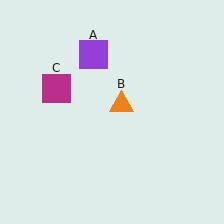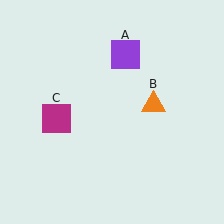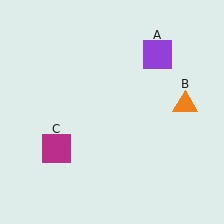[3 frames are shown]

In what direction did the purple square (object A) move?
The purple square (object A) moved right.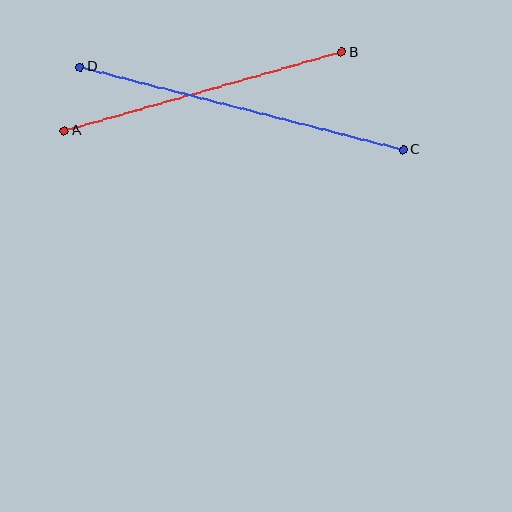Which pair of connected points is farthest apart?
Points C and D are farthest apart.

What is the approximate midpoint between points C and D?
The midpoint is at approximately (242, 108) pixels.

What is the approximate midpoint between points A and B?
The midpoint is at approximately (203, 91) pixels.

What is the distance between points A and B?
The distance is approximately 288 pixels.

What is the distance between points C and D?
The distance is approximately 334 pixels.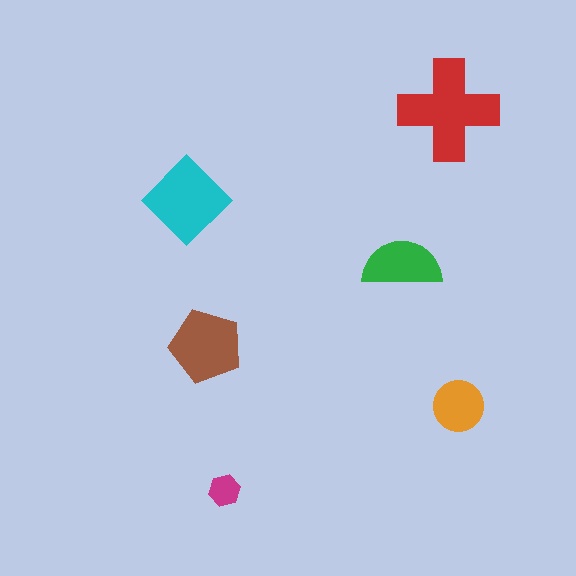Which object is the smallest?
The magenta hexagon.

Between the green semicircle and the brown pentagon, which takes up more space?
The brown pentagon.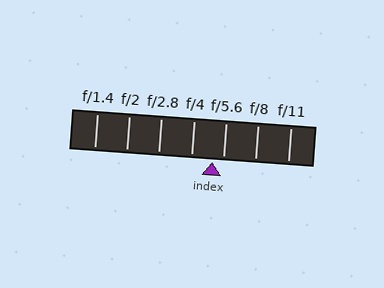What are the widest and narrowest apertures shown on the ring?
The widest aperture shown is f/1.4 and the narrowest is f/11.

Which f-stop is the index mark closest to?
The index mark is closest to f/5.6.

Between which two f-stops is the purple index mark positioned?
The index mark is between f/4 and f/5.6.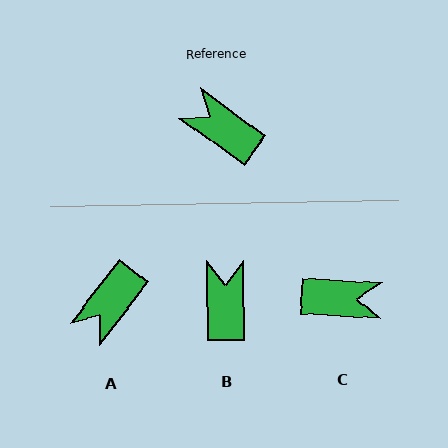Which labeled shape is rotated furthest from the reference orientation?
C, about 148 degrees away.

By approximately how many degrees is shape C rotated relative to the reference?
Approximately 148 degrees clockwise.